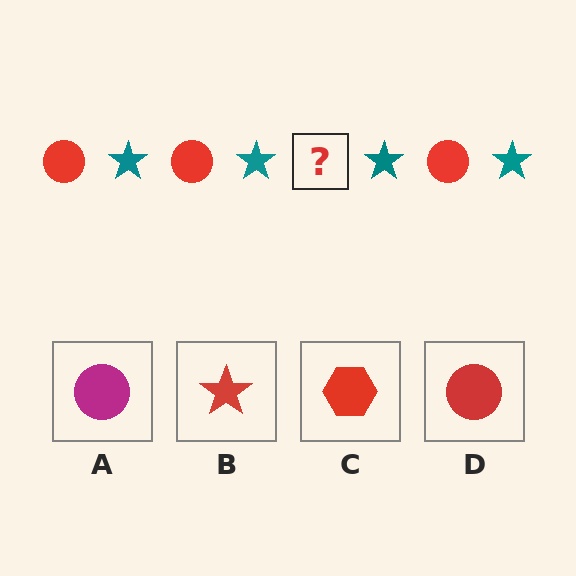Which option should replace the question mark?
Option D.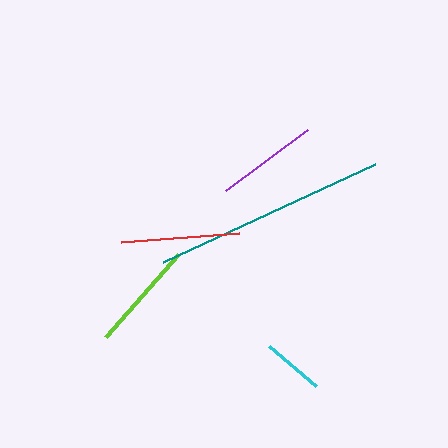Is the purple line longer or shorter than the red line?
The red line is longer than the purple line.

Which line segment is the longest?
The teal line is the longest at approximately 234 pixels.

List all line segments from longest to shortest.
From longest to shortest: teal, red, lime, purple, cyan.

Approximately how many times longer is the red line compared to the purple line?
The red line is approximately 1.2 times the length of the purple line.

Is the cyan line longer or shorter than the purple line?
The purple line is longer than the cyan line.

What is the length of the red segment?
The red segment is approximately 118 pixels long.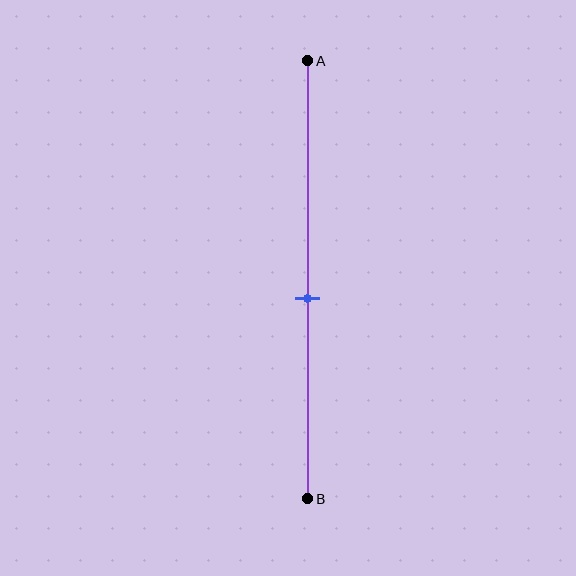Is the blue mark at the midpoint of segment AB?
No, the mark is at about 55% from A, not at the 50% midpoint.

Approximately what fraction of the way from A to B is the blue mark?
The blue mark is approximately 55% of the way from A to B.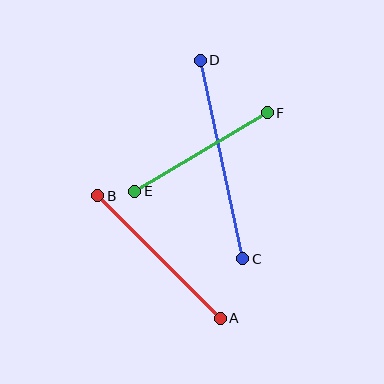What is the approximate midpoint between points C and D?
The midpoint is at approximately (222, 159) pixels.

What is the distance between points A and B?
The distance is approximately 173 pixels.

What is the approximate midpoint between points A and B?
The midpoint is at approximately (159, 257) pixels.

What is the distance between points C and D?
The distance is approximately 203 pixels.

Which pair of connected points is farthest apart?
Points C and D are farthest apart.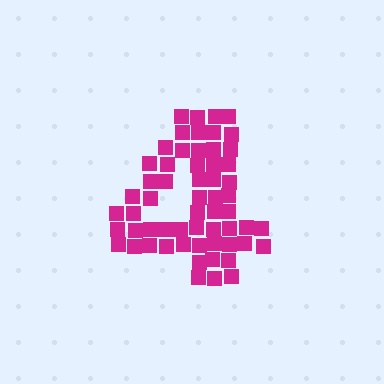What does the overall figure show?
The overall figure shows the digit 4.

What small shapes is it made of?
It is made of small squares.